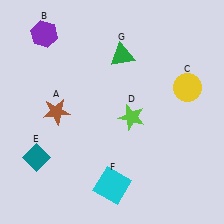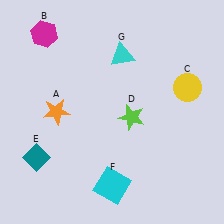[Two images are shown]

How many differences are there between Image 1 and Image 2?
There are 3 differences between the two images.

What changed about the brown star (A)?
In Image 1, A is brown. In Image 2, it changed to orange.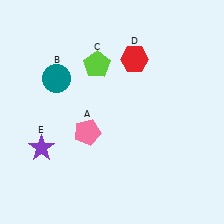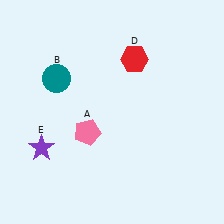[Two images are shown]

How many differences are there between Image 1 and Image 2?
There is 1 difference between the two images.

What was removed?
The lime pentagon (C) was removed in Image 2.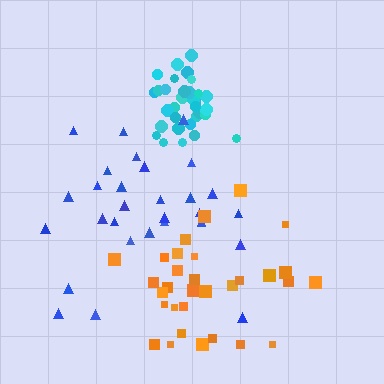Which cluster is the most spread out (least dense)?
Blue.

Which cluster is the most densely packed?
Cyan.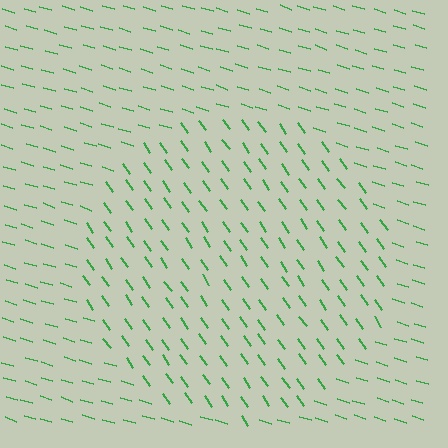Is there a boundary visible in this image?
Yes, there is a texture boundary formed by a change in line orientation.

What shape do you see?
I see a circle.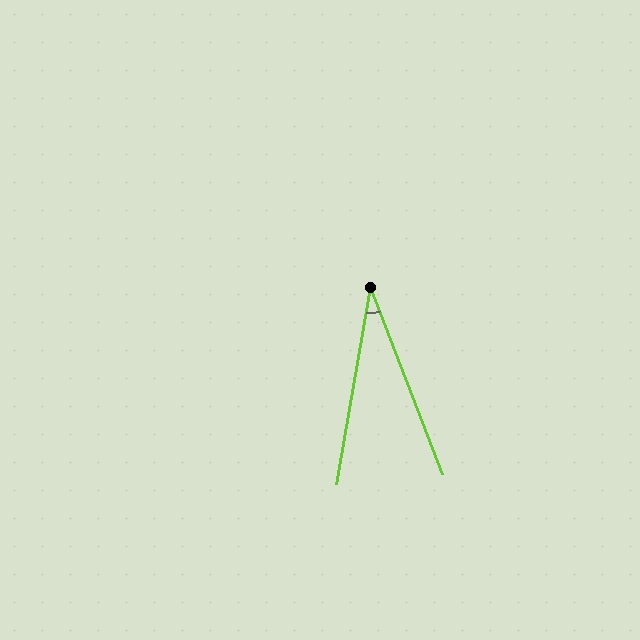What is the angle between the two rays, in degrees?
Approximately 31 degrees.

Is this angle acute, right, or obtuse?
It is acute.